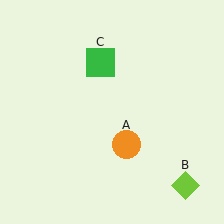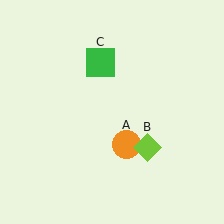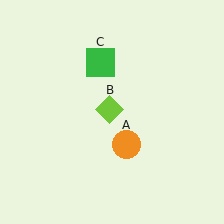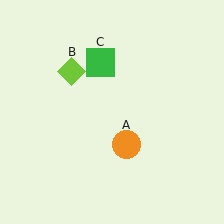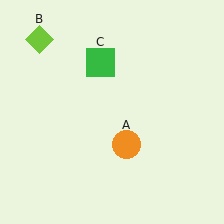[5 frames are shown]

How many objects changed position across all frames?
1 object changed position: lime diamond (object B).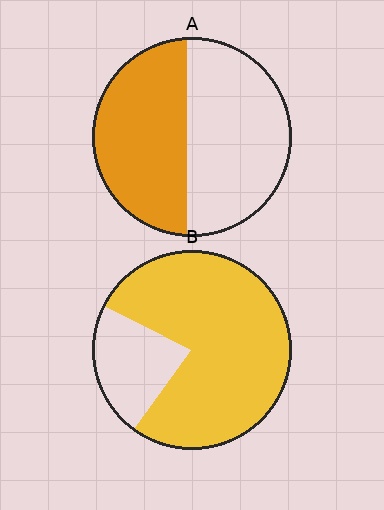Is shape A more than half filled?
Roughly half.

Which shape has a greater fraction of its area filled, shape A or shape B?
Shape B.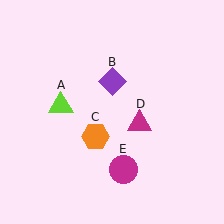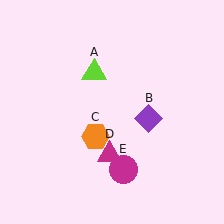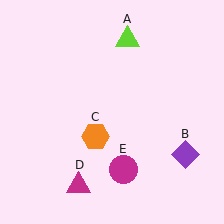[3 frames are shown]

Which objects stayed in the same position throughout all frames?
Orange hexagon (object C) and magenta circle (object E) remained stationary.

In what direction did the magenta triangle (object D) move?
The magenta triangle (object D) moved down and to the left.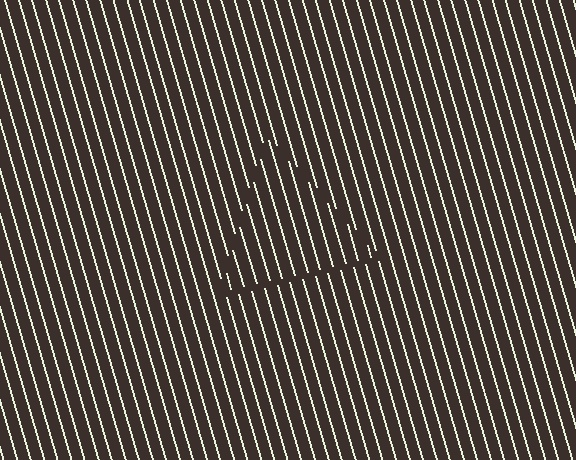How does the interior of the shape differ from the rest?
The interior of the shape contains the same grating, shifted by half a period — the contour is defined by the phase discontinuity where line-ends from the inner and outer gratings abut.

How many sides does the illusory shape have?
3 sides — the line-ends trace a triangle.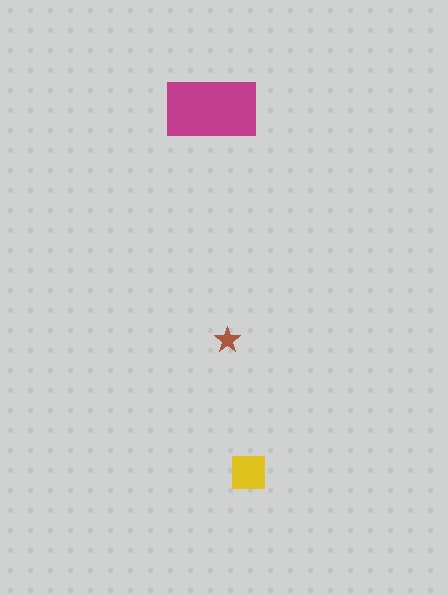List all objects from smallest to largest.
The brown star, the yellow square, the magenta rectangle.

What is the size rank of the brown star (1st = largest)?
3rd.